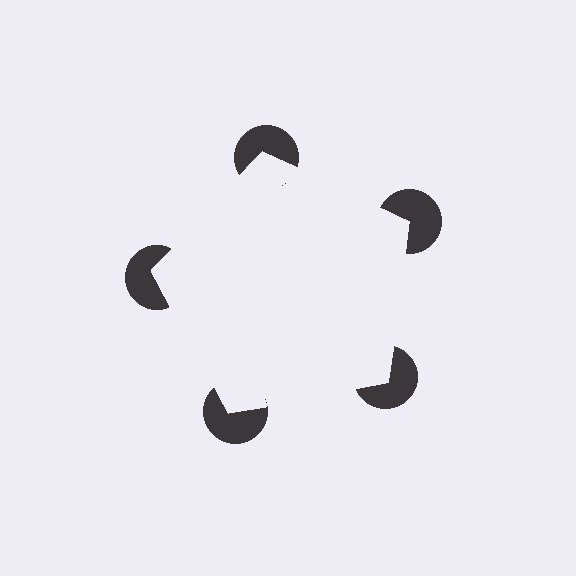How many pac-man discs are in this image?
There are 5 — one at each vertex of the illusory pentagon.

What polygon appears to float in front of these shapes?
An illusory pentagon — its edges are inferred from the aligned wedge cuts in the pac-man discs, not physically drawn.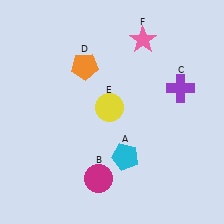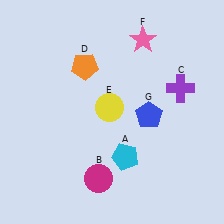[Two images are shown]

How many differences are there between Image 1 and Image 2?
There is 1 difference between the two images.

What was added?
A blue pentagon (G) was added in Image 2.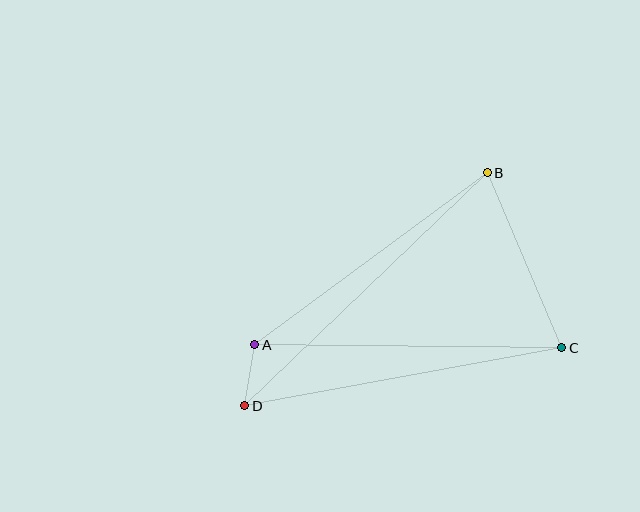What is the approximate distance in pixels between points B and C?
The distance between B and C is approximately 190 pixels.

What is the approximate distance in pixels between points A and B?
The distance between A and B is approximately 289 pixels.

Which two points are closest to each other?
Points A and D are closest to each other.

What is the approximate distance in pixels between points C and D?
The distance between C and D is approximately 322 pixels.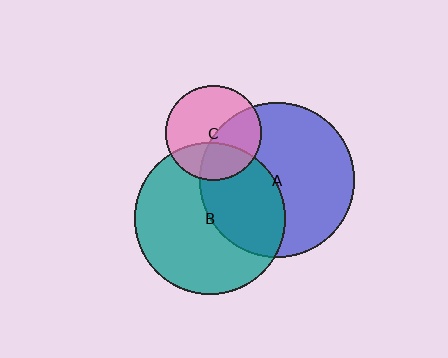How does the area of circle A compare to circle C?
Approximately 2.6 times.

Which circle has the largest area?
Circle A (blue).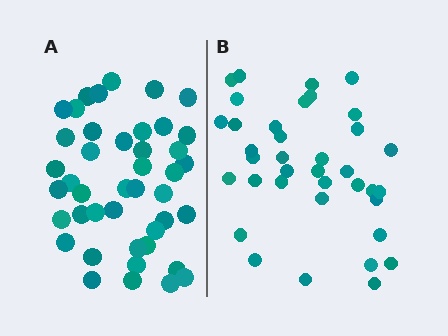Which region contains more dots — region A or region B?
Region A (the left region) has more dots.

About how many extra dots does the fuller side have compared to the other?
Region A has about 6 more dots than region B.